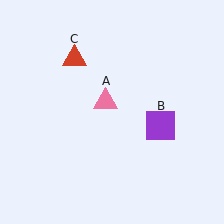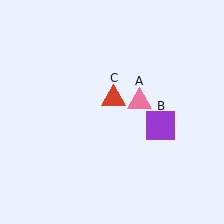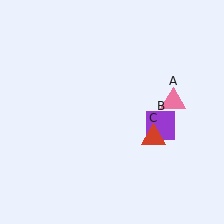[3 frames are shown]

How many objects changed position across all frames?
2 objects changed position: pink triangle (object A), red triangle (object C).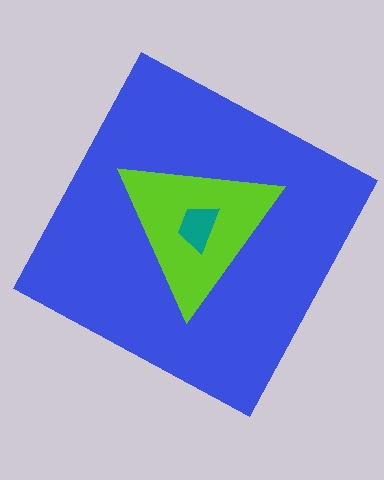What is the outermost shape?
The blue square.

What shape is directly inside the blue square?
The lime triangle.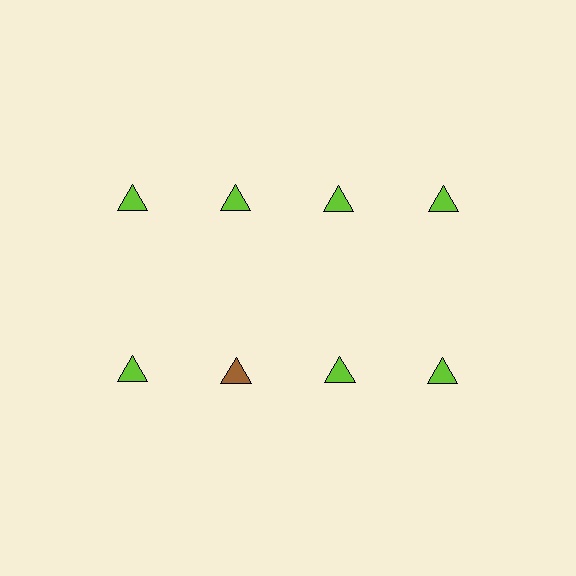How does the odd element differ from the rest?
It has a different color: brown instead of lime.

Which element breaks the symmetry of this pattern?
The brown triangle in the second row, second from left column breaks the symmetry. All other shapes are lime triangles.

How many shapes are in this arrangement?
There are 8 shapes arranged in a grid pattern.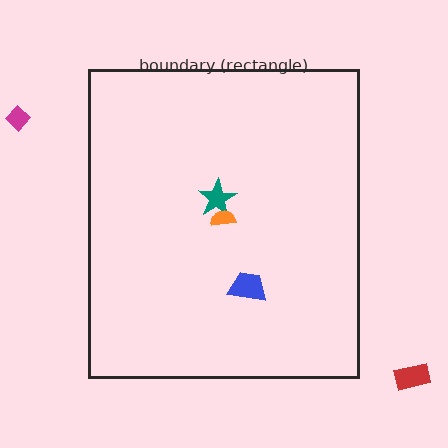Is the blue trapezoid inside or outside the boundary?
Inside.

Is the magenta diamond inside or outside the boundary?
Outside.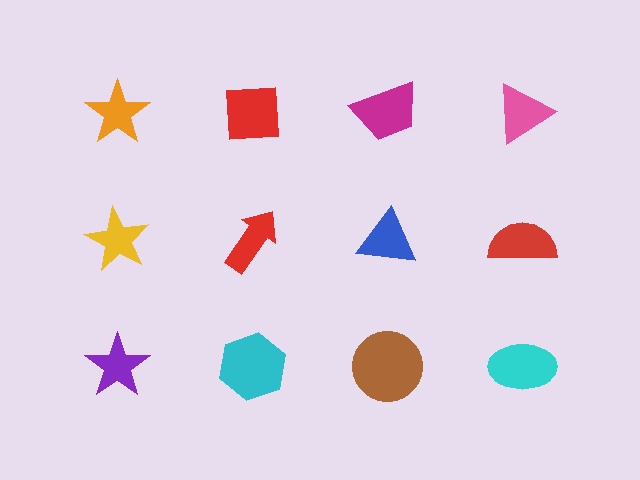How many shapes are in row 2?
4 shapes.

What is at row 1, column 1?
An orange star.